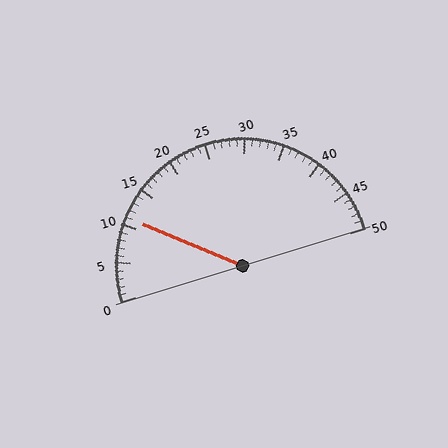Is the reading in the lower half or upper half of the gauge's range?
The reading is in the lower half of the range (0 to 50).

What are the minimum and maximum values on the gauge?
The gauge ranges from 0 to 50.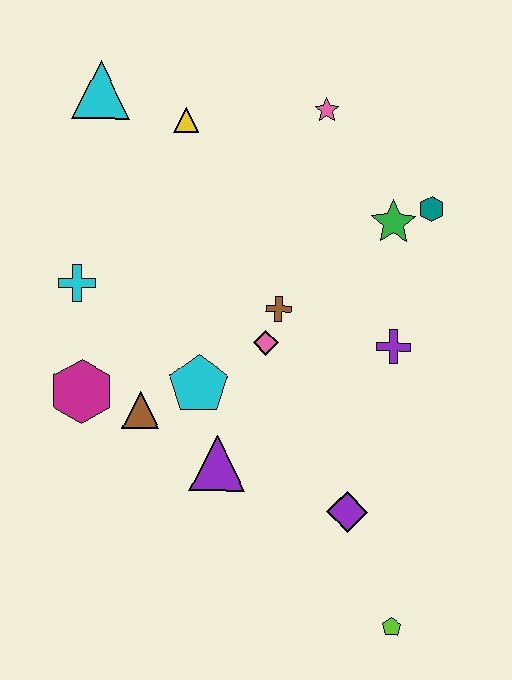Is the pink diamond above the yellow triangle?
No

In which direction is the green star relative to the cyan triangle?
The green star is to the right of the cyan triangle.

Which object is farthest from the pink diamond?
The lime pentagon is farthest from the pink diamond.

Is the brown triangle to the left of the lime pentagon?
Yes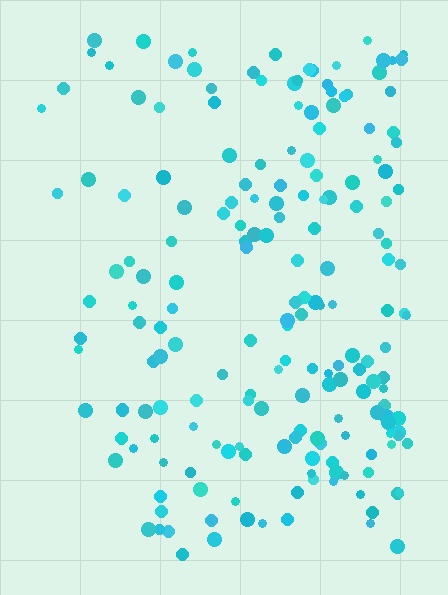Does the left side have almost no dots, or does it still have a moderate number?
Still a moderate number, just noticeably fewer than the right.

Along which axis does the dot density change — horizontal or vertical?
Horizontal.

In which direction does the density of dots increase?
From left to right, with the right side densest.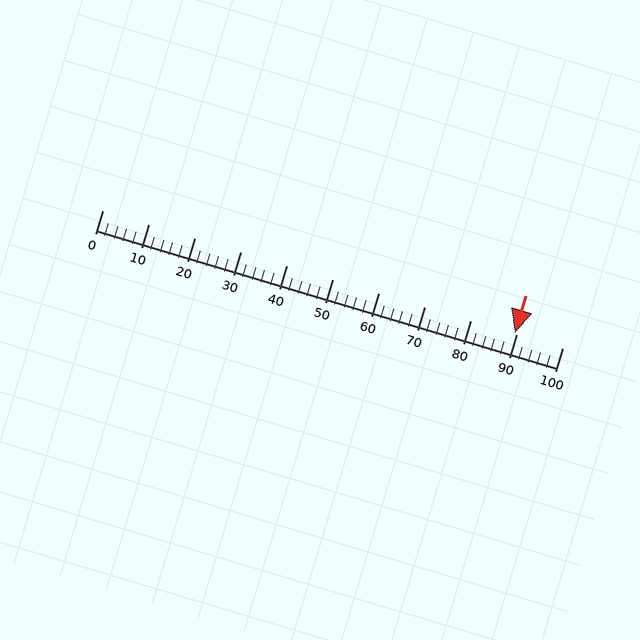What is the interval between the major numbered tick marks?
The major tick marks are spaced 10 units apart.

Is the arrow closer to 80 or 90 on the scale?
The arrow is closer to 90.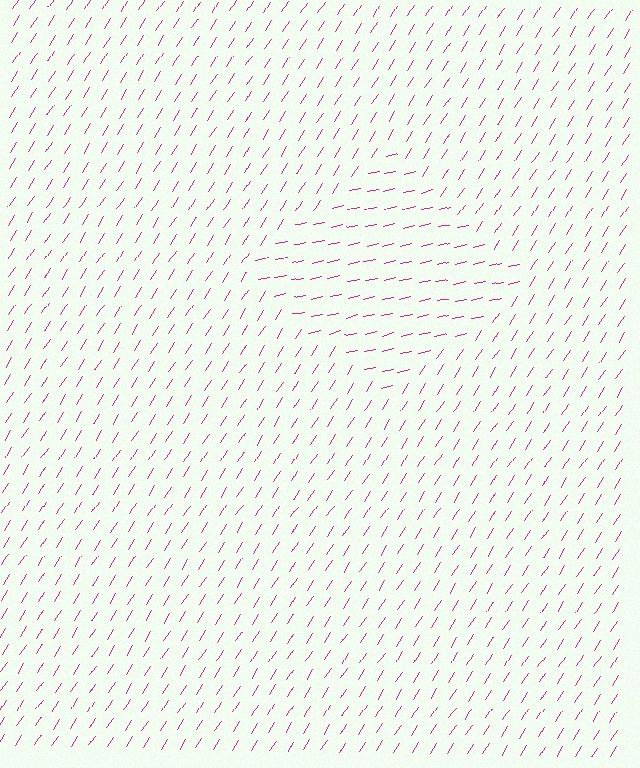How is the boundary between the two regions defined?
The boundary is defined purely by a change in line orientation (approximately 45 degrees difference). All lines are the same color and thickness.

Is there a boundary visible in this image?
Yes, there is a texture boundary formed by a change in line orientation.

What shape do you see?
I see a diamond.